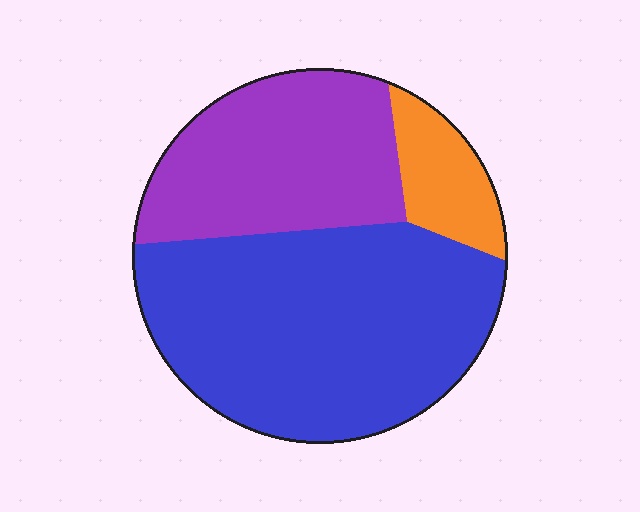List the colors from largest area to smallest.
From largest to smallest: blue, purple, orange.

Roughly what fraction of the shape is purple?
Purple covers about 30% of the shape.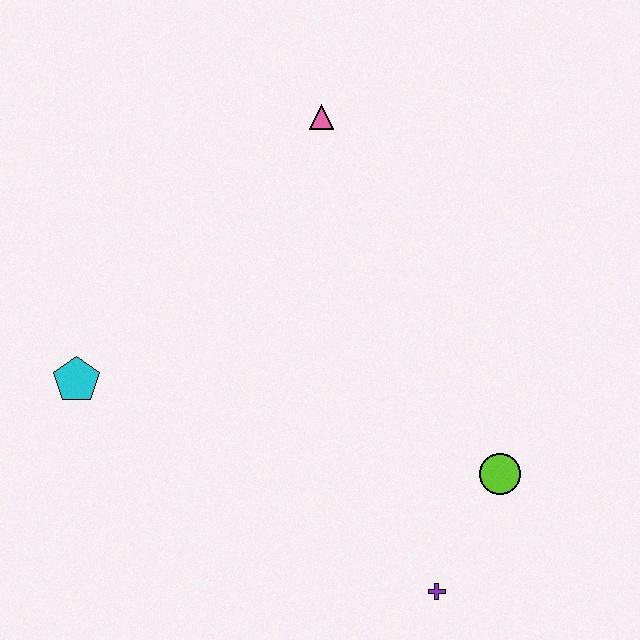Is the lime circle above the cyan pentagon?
No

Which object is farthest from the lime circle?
The cyan pentagon is farthest from the lime circle.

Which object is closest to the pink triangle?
The cyan pentagon is closest to the pink triangle.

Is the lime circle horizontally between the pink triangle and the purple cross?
No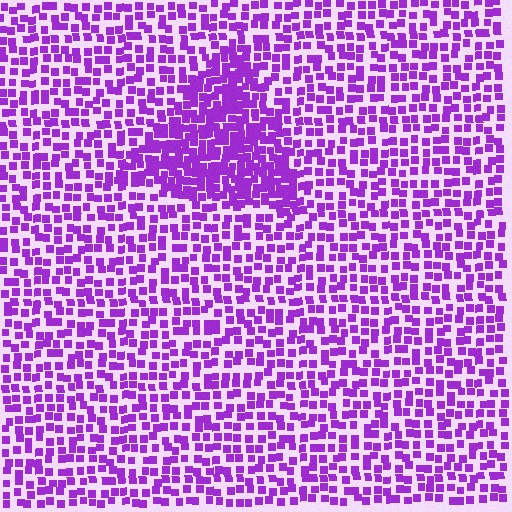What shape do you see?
I see a triangle.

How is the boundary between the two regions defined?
The boundary is defined by a change in element density (approximately 1.9x ratio). All elements are the same color, size, and shape.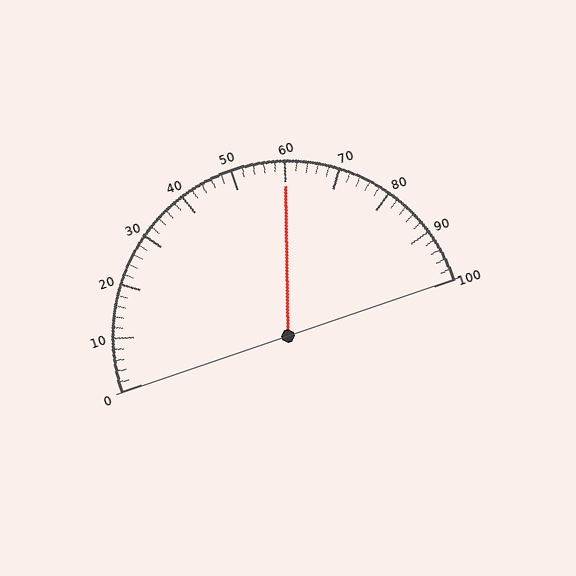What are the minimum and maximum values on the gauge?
The gauge ranges from 0 to 100.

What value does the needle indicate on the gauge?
The needle indicates approximately 60.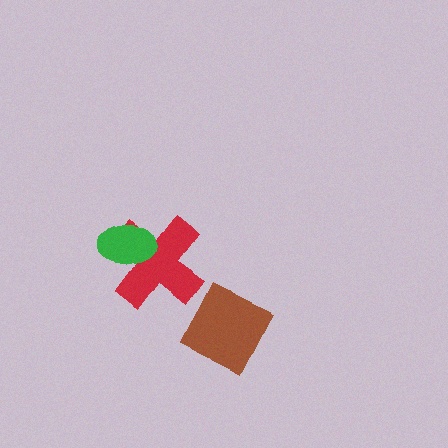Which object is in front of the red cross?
The green ellipse is in front of the red cross.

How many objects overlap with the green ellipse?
1 object overlaps with the green ellipse.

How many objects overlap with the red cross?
1 object overlaps with the red cross.